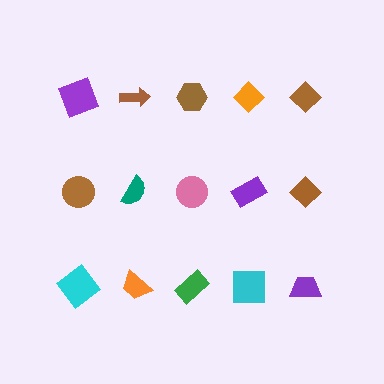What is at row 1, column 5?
A brown diamond.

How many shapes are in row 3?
5 shapes.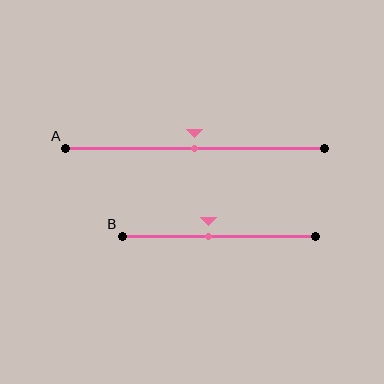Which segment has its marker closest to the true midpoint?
Segment A has its marker closest to the true midpoint.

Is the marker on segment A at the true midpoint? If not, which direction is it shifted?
Yes, the marker on segment A is at the true midpoint.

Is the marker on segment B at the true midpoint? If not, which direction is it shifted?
No, the marker on segment B is shifted to the left by about 5% of the segment length.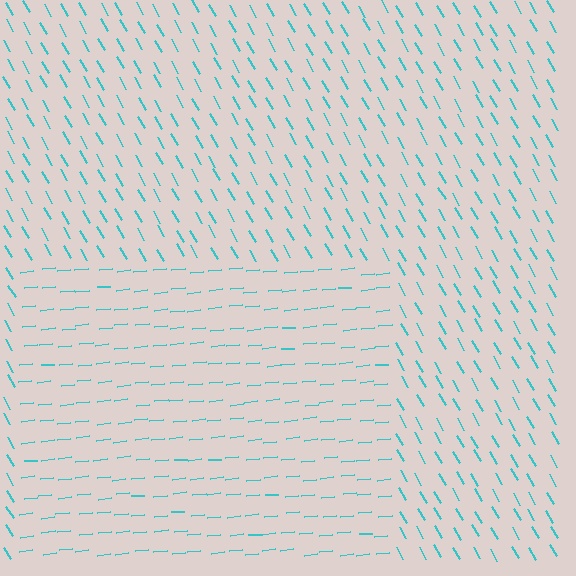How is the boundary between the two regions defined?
The boundary is defined purely by a change in line orientation (approximately 66 degrees difference). All lines are the same color and thickness.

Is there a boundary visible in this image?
Yes, there is a texture boundary formed by a change in line orientation.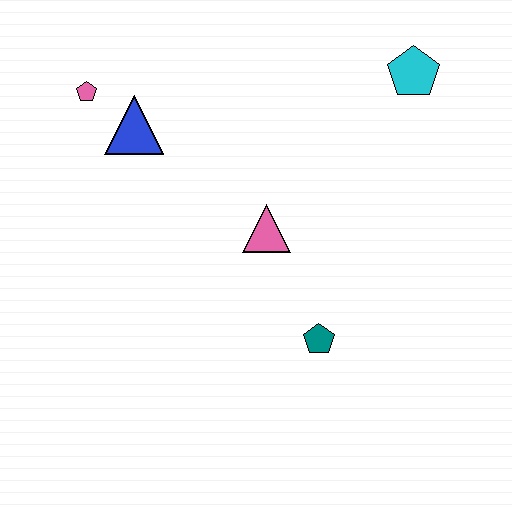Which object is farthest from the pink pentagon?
The teal pentagon is farthest from the pink pentagon.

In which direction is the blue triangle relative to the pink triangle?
The blue triangle is to the left of the pink triangle.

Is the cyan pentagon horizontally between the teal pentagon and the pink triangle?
No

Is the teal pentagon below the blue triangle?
Yes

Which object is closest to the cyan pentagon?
The pink triangle is closest to the cyan pentagon.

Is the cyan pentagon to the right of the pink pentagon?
Yes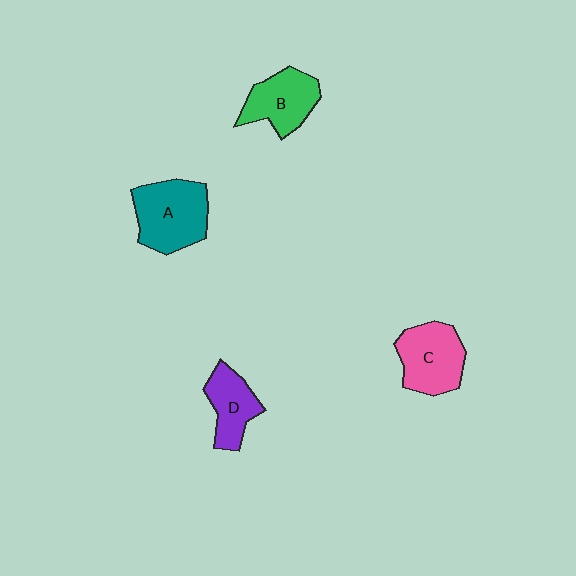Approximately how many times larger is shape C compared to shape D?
Approximately 1.3 times.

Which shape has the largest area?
Shape A (teal).